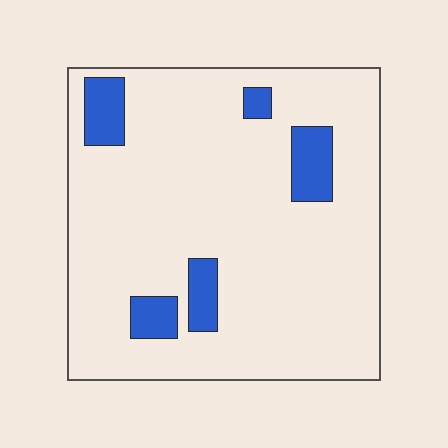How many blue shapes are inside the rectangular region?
5.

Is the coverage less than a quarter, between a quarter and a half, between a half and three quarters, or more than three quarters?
Less than a quarter.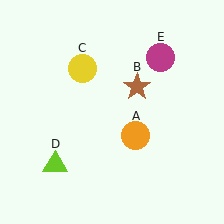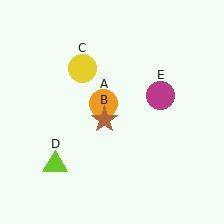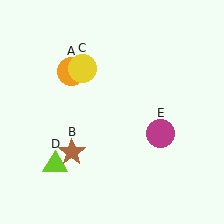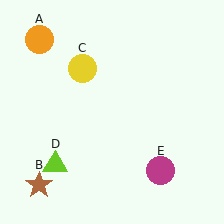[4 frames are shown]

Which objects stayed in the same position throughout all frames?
Yellow circle (object C) and lime triangle (object D) remained stationary.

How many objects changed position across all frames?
3 objects changed position: orange circle (object A), brown star (object B), magenta circle (object E).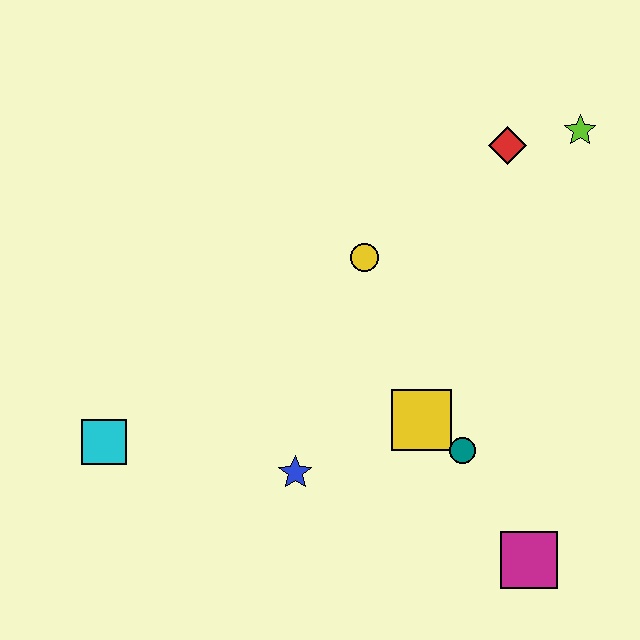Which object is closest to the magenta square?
The teal circle is closest to the magenta square.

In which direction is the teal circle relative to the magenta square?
The teal circle is above the magenta square.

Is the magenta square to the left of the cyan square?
No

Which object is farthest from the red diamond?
The cyan square is farthest from the red diamond.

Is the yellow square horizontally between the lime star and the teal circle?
No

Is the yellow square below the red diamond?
Yes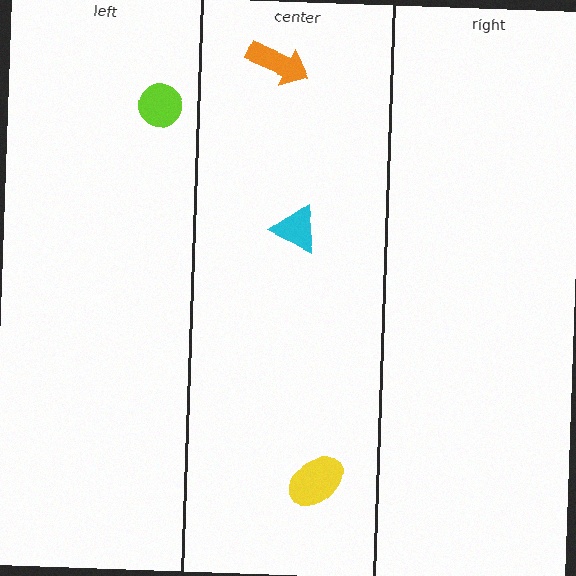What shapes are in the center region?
The yellow ellipse, the orange arrow, the cyan triangle.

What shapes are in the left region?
The lime circle.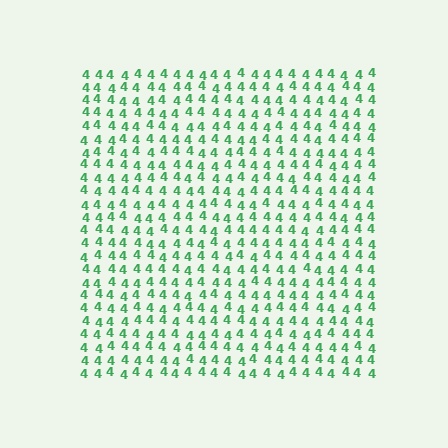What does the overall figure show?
The overall figure shows a square.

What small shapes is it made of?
It is made of small digit 4's.